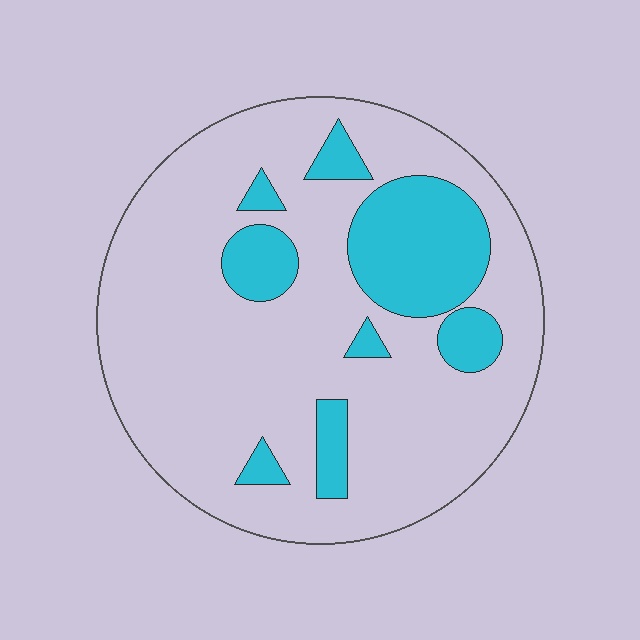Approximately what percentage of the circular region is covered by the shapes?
Approximately 20%.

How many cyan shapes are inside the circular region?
8.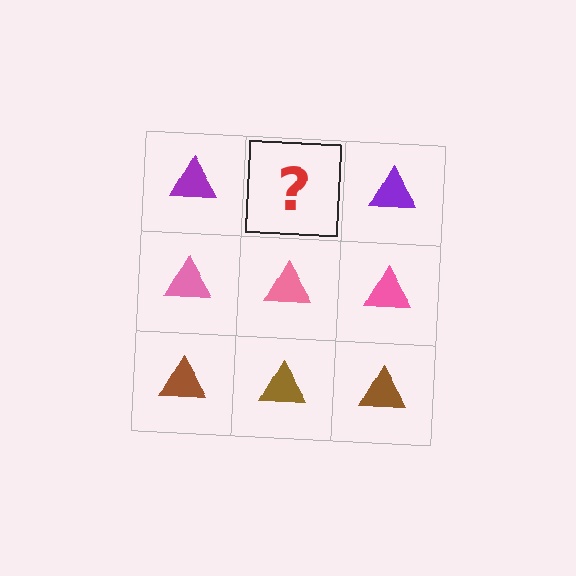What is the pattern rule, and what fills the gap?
The rule is that each row has a consistent color. The gap should be filled with a purple triangle.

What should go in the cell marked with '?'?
The missing cell should contain a purple triangle.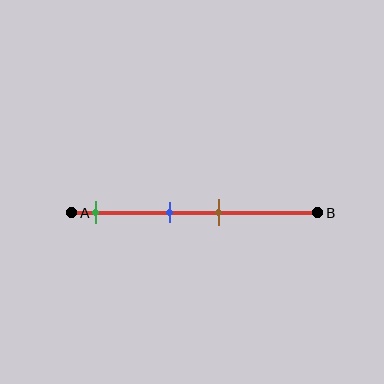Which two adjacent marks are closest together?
The blue and brown marks are the closest adjacent pair.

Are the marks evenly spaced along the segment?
No, the marks are not evenly spaced.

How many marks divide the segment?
There are 3 marks dividing the segment.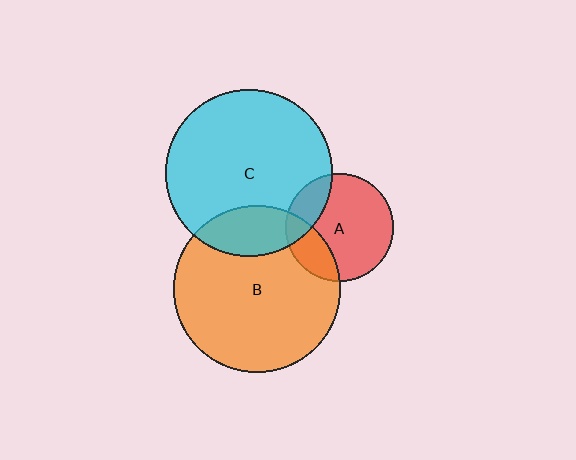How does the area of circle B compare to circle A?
Approximately 2.4 times.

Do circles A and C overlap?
Yes.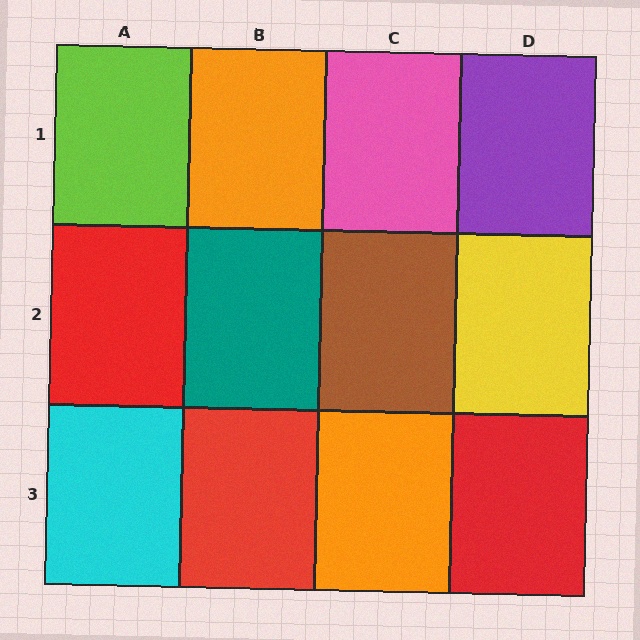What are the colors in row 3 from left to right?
Cyan, red, orange, red.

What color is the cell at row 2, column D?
Yellow.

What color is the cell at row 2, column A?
Red.